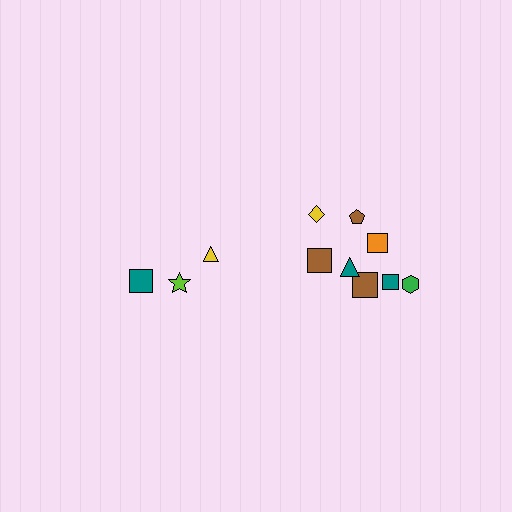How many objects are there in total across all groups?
There are 11 objects.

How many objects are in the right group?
There are 8 objects.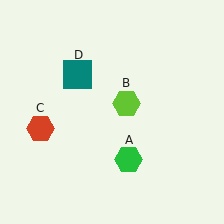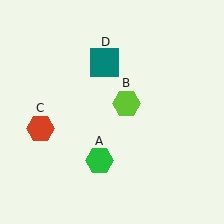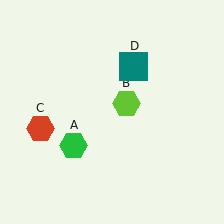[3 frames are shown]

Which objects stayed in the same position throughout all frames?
Lime hexagon (object B) and red hexagon (object C) remained stationary.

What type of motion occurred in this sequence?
The green hexagon (object A), teal square (object D) rotated clockwise around the center of the scene.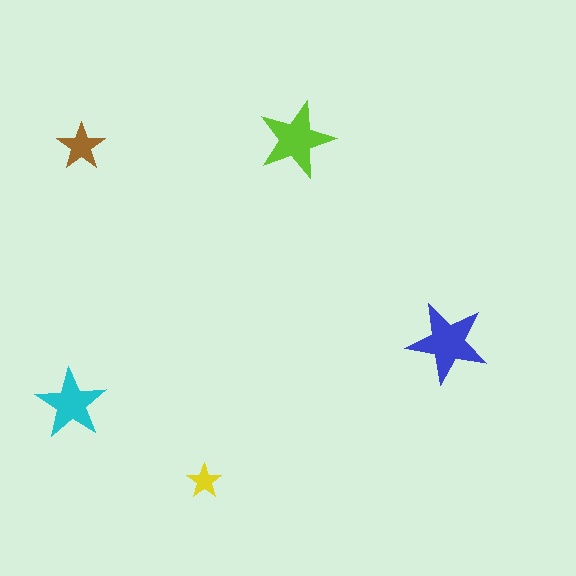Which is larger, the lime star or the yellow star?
The lime one.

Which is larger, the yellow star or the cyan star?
The cyan one.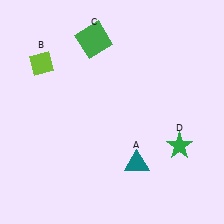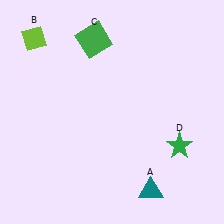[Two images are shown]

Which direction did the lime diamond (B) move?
The lime diamond (B) moved up.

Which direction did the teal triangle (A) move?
The teal triangle (A) moved down.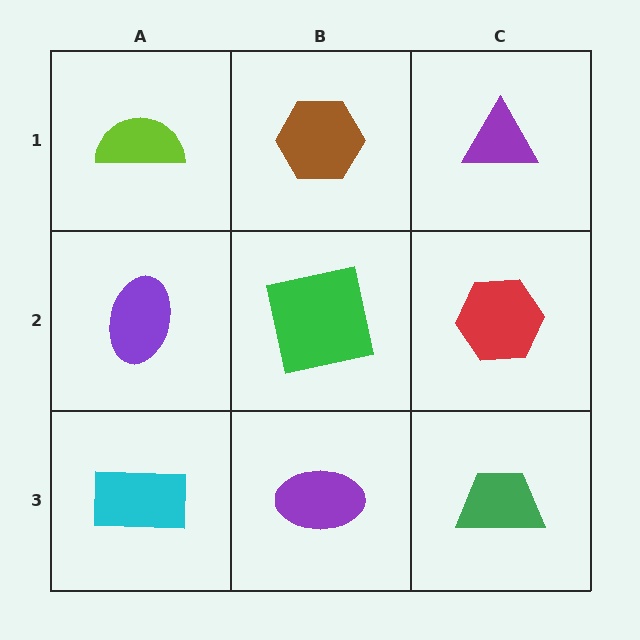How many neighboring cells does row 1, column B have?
3.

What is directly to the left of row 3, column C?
A purple ellipse.